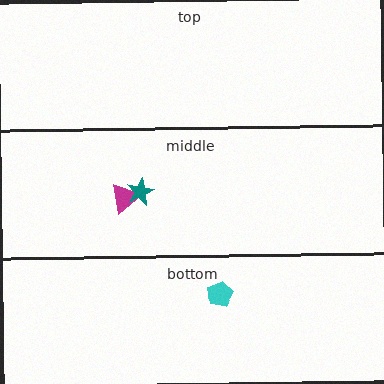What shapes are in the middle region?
The magenta triangle, the teal star.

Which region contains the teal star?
The middle region.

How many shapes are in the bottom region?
1.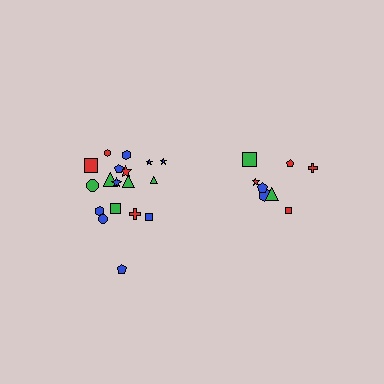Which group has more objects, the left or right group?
The left group.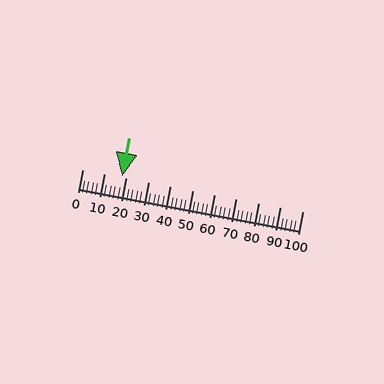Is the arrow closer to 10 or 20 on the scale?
The arrow is closer to 20.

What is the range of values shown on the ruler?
The ruler shows values from 0 to 100.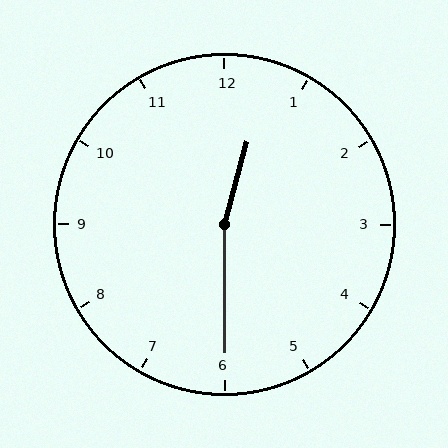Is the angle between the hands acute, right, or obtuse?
It is obtuse.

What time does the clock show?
12:30.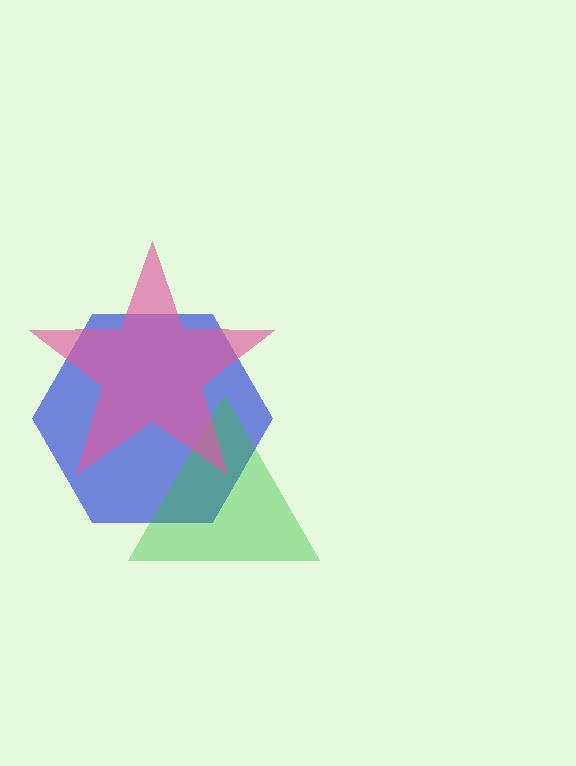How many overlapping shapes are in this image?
There are 3 overlapping shapes in the image.